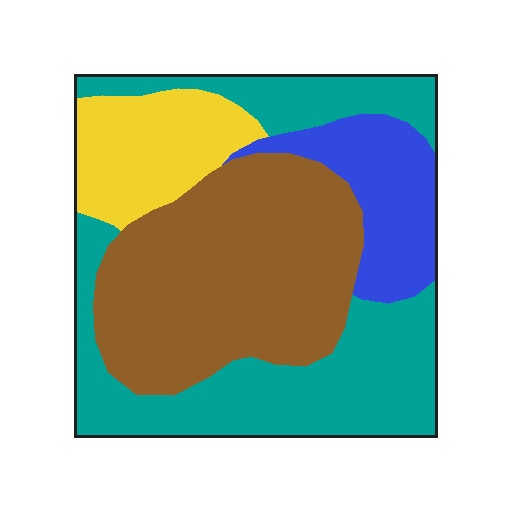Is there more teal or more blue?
Teal.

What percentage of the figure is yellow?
Yellow takes up about one eighth (1/8) of the figure.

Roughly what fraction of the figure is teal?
Teal covers 36% of the figure.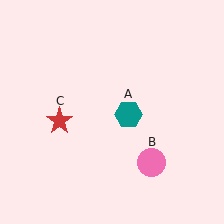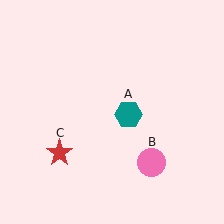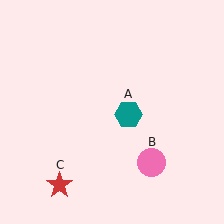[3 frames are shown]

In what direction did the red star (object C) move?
The red star (object C) moved down.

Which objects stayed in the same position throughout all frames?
Teal hexagon (object A) and pink circle (object B) remained stationary.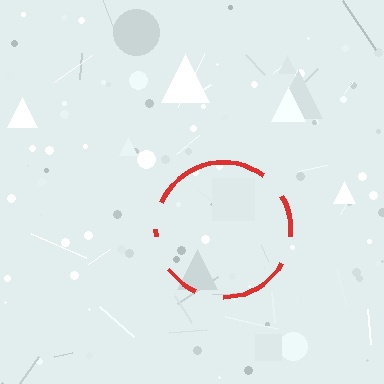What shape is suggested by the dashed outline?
The dashed outline suggests a circle.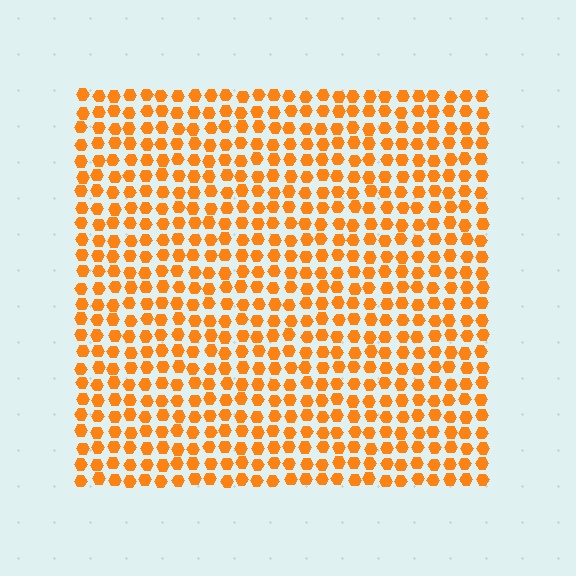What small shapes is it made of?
It is made of small hexagons.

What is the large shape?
The large shape is a square.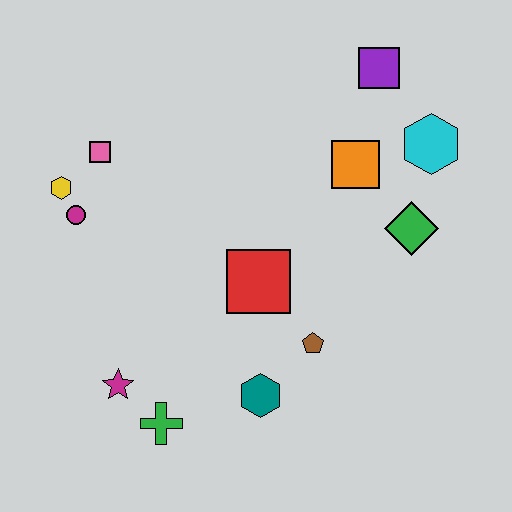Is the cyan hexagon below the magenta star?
No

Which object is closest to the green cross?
The magenta star is closest to the green cross.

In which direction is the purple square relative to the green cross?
The purple square is above the green cross.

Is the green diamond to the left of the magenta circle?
No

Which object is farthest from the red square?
The purple square is farthest from the red square.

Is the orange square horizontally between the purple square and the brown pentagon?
Yes